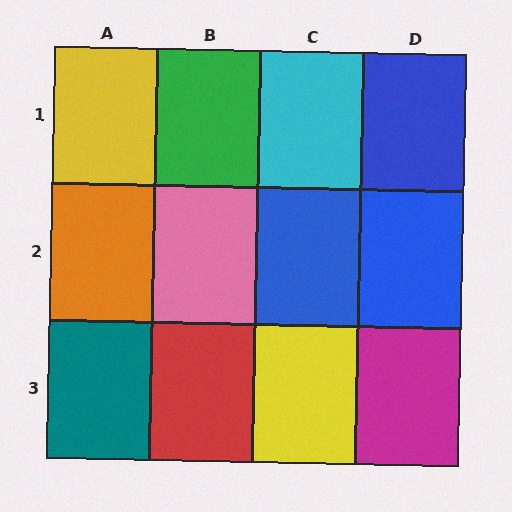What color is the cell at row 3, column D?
Magenta.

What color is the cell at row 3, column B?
Red.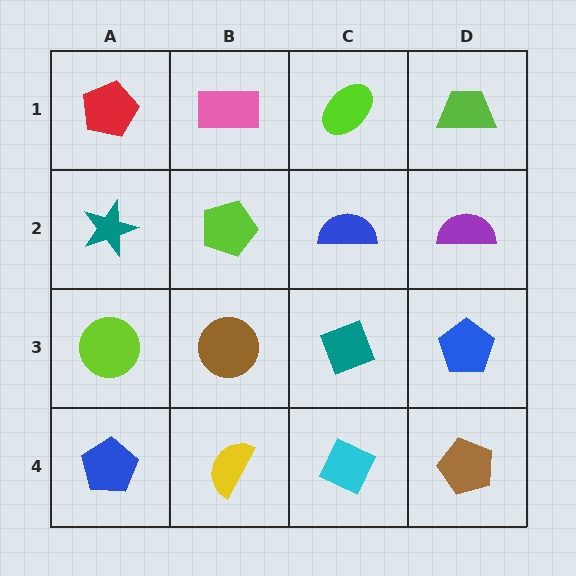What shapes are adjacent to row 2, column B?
A pink rectangle (row 1, column B), a brown circle (row 3, column B), a teal star (row 2, column A), a blue semicircle (row 2, column C).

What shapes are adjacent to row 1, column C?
A blue semicircle (row 2, column C), a pink rectangle (row 1, column B), a lime trapezoid (row 1, column D).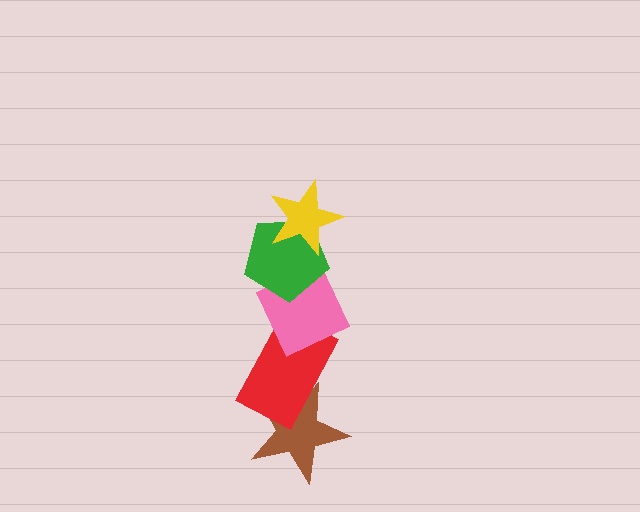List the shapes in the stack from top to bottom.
From top to bottom: the yellow star, the green pentagon, the pink diamond, the red rectangle, the brown star.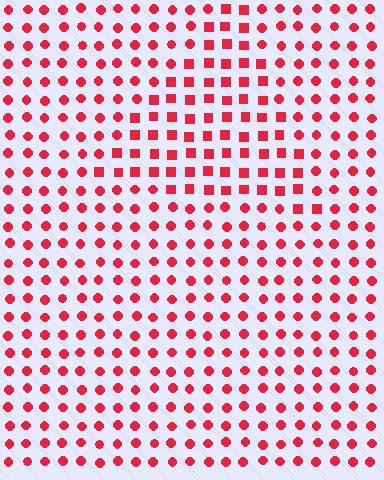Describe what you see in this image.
The image is filled with small red elements arranged in a uniform grid. A triangle-shaped region contains squares, while the surrounding area contains circles. The boundary is defined purely by the change in element shape.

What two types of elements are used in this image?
The image uses squares inside the triangle region and circles outside it.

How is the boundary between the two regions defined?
The boundary is defined by a change in element shape: squares inside vs. circles outside. All elements share the same color and spacing.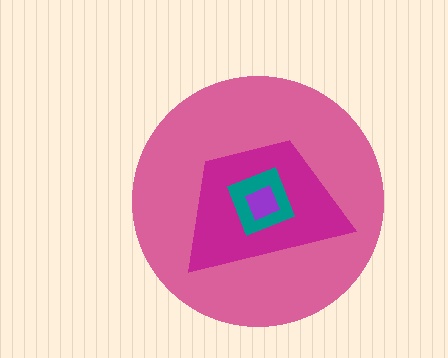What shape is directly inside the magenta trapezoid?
The teal square.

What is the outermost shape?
The pink circle.